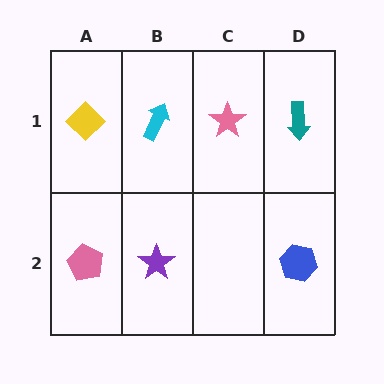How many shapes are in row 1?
4 shapes.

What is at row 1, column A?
A yellow diamond.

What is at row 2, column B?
A purple star.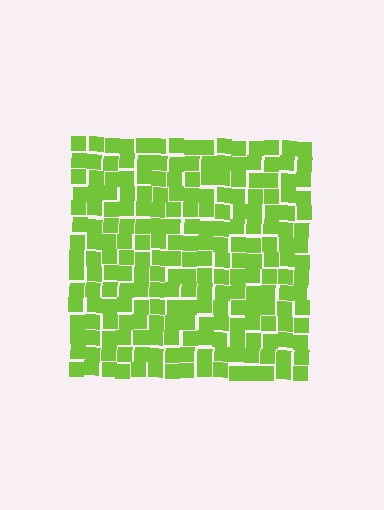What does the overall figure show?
The overall figure shows a square.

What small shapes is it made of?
It is made of small squares.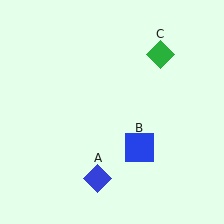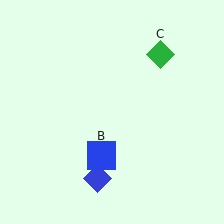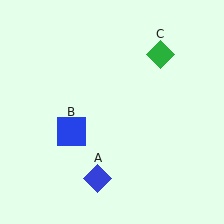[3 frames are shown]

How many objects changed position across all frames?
1 object changed position: blue square (object B).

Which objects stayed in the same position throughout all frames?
Blue diamond (object A) and green diamond (object C) remained stationary.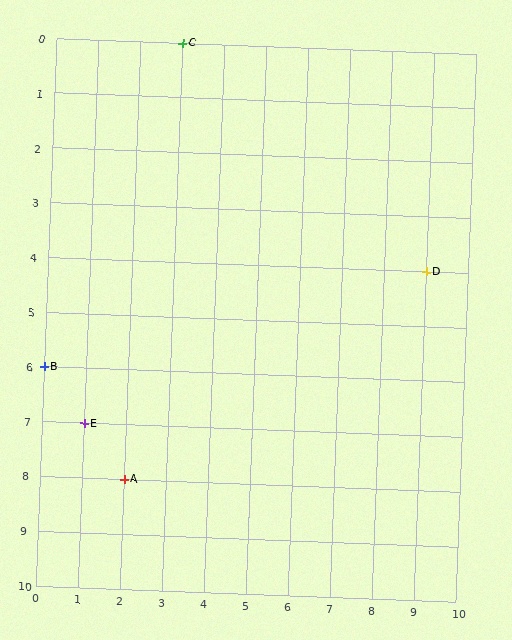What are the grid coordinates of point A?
Point A is at grid coordinates (2, 8).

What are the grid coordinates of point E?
Point E is at grid coordinates (1, 7).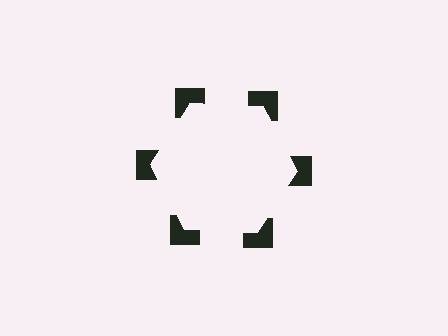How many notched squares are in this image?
There are 6 — one at each vertex of the illusory hexagon.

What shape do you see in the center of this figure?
An illusory hexagon — its edges are inferred from the aligned wedge cuts in the notched squares, not physically drawn.